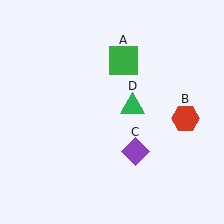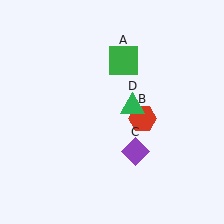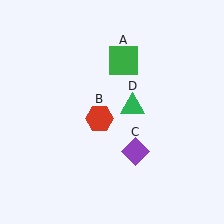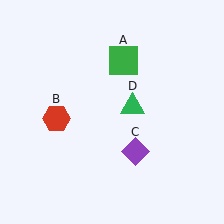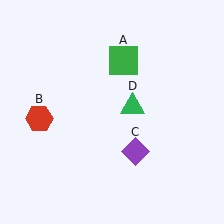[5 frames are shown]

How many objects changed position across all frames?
1 object changed position: red hexagon (object B).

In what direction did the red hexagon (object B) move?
The red hexagon (object B) moved left.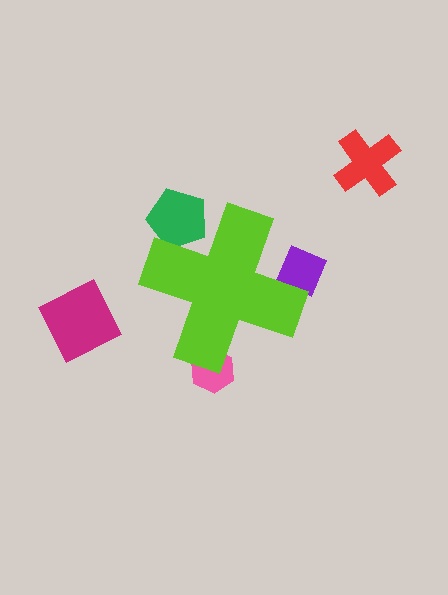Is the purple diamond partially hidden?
Yes, the purple diamond is partially hidden behind the lime cross.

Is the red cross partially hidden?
No, the red cross is fully visible.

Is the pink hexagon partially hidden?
Yes, the pink hexagon is partially hidden behind the lime cross.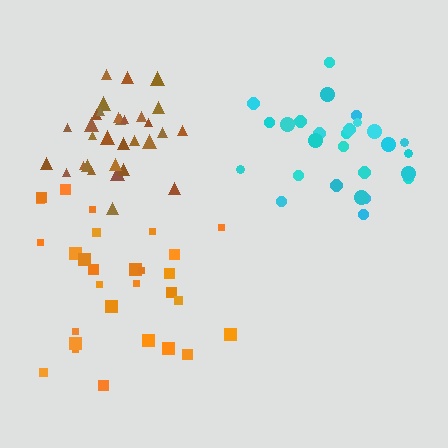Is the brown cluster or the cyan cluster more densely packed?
Brown.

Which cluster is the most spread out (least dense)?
Orange.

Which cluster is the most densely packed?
Brown.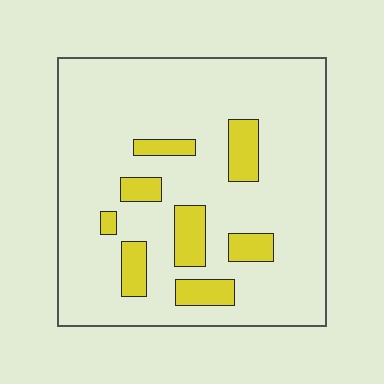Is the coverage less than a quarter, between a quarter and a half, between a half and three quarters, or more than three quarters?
Less than a quarter.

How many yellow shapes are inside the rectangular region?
8.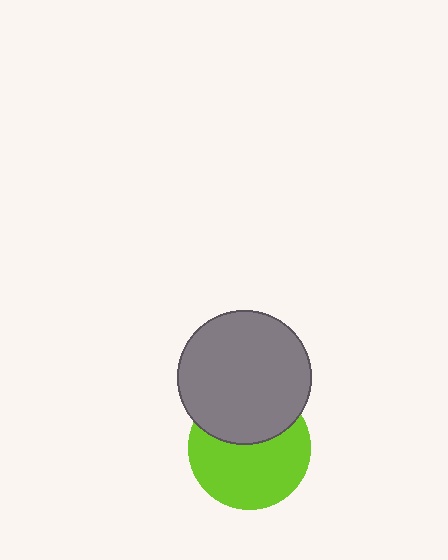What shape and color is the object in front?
The object in front is a gray circle.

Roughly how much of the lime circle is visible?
About half of it is visible (roughly 62%).